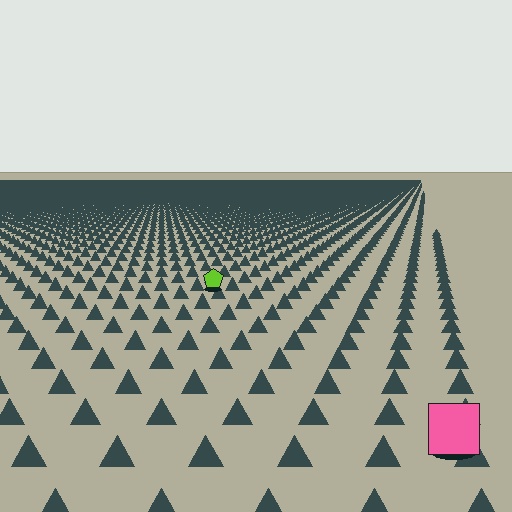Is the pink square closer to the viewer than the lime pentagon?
Yes. The pink square is closer — you can tell from the texture gradient: the ground texture is coarser near it.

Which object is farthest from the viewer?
The lime pentagon is farthest from the viewer. It appears smaller and the ground texture around it is denser.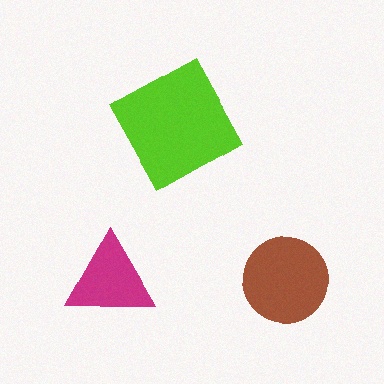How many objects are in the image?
There are 3 objects in the image.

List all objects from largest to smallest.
The lime square, the brown circle, the magenta triangle.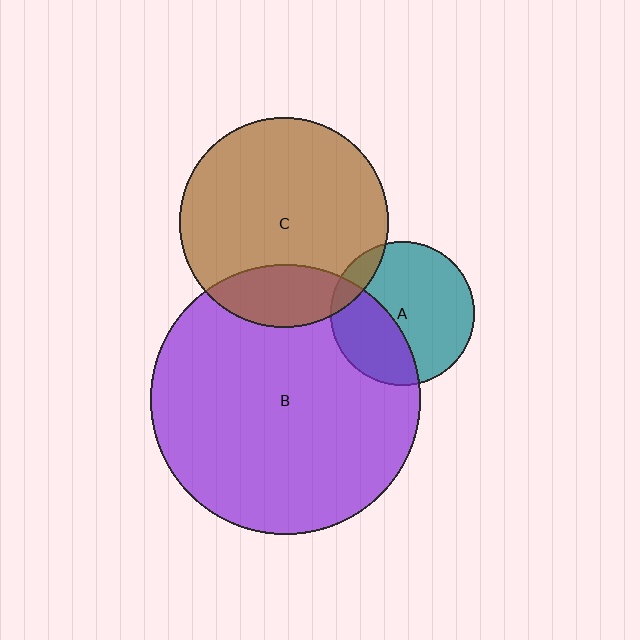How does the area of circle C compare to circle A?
Approximately 2.1 times.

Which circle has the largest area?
Circle B (purple).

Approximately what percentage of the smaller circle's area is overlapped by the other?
Approximately 35%.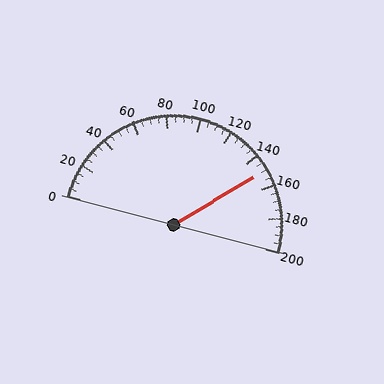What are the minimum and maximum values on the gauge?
The gauge ranges from 0 to 200.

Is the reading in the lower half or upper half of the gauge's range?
The reading is in the upper half of the range (0 to 200).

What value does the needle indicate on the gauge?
The needle indicates approximately 150.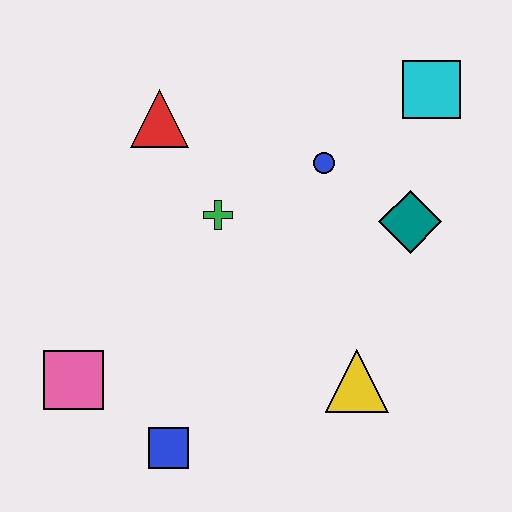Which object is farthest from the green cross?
The cyan square is farthest from the green cross.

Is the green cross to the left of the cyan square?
Yes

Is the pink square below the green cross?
Yes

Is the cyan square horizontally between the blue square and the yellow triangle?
No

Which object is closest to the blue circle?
The teal diamond is closest to the blue circle.